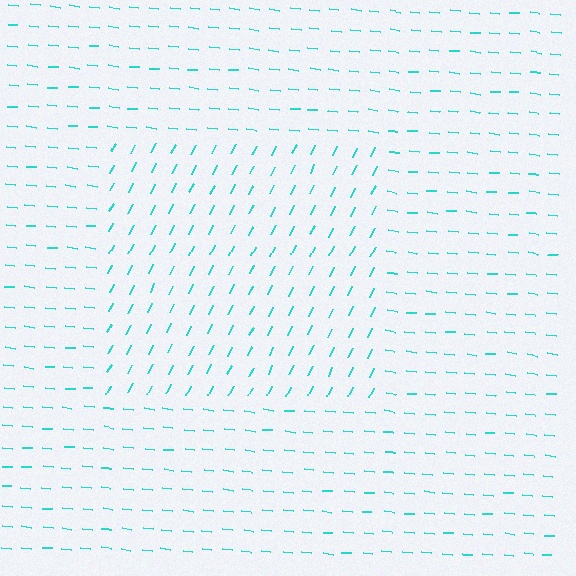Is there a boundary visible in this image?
Yes, there is a texture boundary formed by a change in line orientation.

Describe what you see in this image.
The image is filled with small cyan line segments. A rectangle region in the image has lines oriented differently from the surrounding lines, creating a visible texture boundary.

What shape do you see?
I see a rectangle.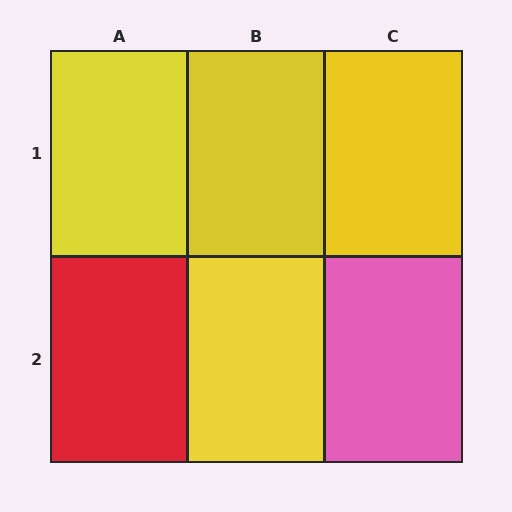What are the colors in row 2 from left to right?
Red, yellow, pink.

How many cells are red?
1 cell is red.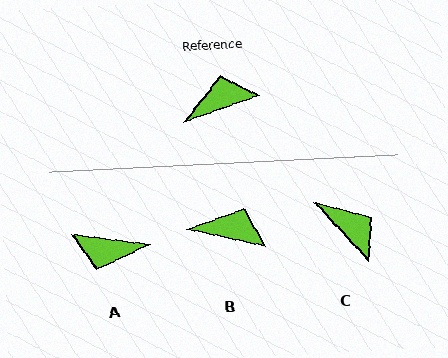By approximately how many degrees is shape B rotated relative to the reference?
Approximately 32 degrees clockwise.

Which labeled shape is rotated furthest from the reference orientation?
A, about 153 degrees away.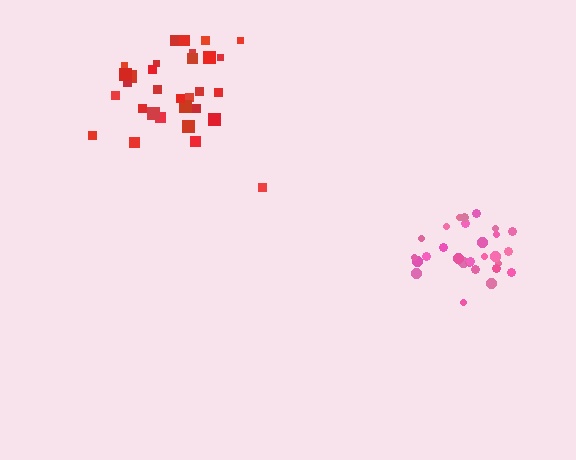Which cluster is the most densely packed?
Pink.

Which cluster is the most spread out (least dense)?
Red.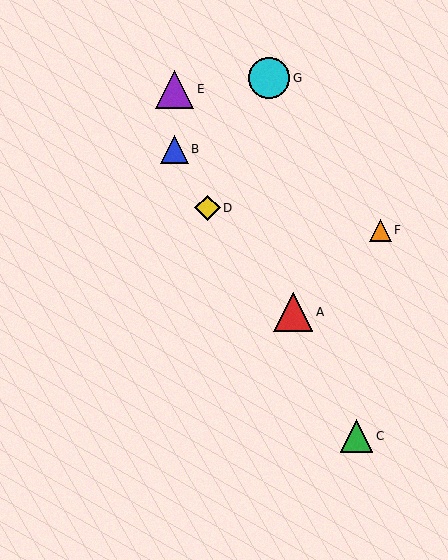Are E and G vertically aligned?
No, E is at x≈175 and G is at x≈269.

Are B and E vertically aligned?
Yes, both are at x≈175.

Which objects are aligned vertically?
Objects B, E are aligned vertically.